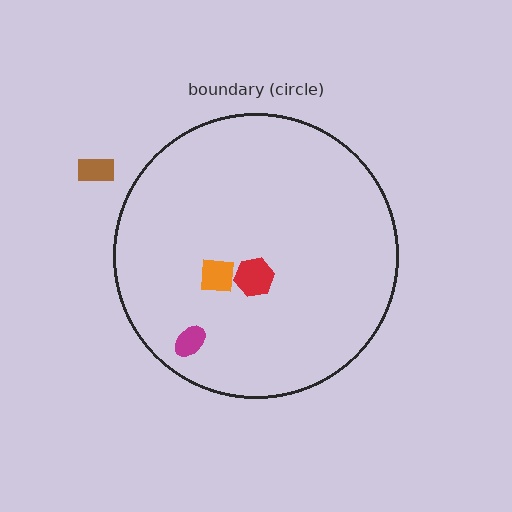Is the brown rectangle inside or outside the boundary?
Outside.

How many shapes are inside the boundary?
3 inside, 1 outside.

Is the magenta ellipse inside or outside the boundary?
Inside.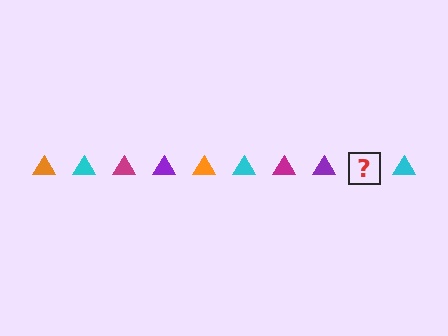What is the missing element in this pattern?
The missing element is an orange triangle.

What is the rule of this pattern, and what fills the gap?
The rule is that the pattern cycles through orange, cyan, magenta, purple triangles. The gap should be filled with an orange triangle.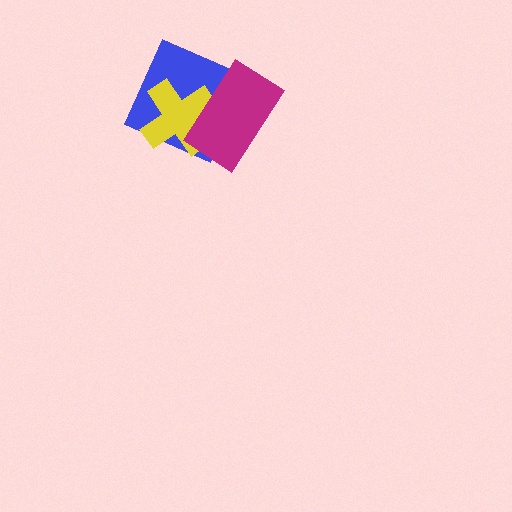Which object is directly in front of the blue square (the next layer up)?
The yellow cross is directly in front of the blue square.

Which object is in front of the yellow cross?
The magenta rectangle is in front of the yellow cross.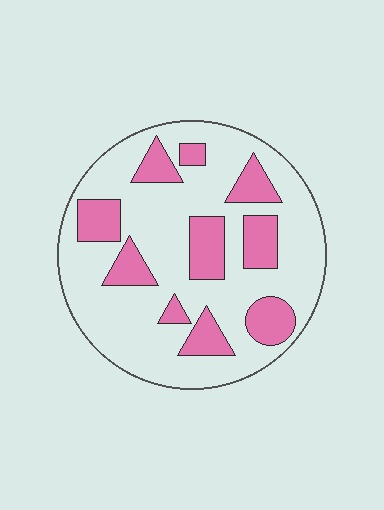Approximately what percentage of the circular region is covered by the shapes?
Approximately 25%.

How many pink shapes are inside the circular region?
10.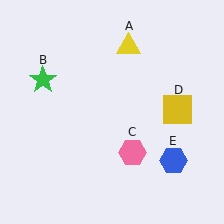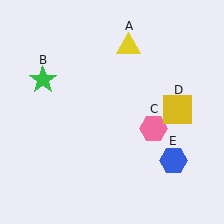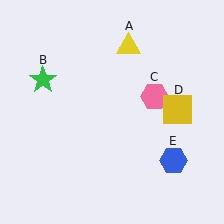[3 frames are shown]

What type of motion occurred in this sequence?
The pink hexagon (object C) rotated counterclockwise around the center of the scene.